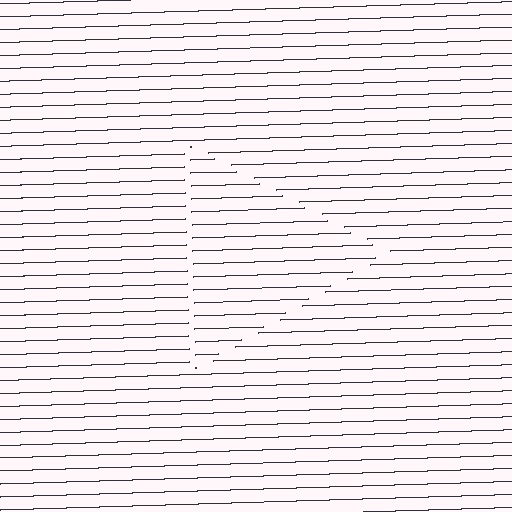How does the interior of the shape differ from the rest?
The interior of the shape contains the same grating, shifted by half a period — the contour is defined by the phase discontinuity where line-ends from the inner and outer gratings abut.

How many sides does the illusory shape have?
3 sides — the line-ends trace a triangle.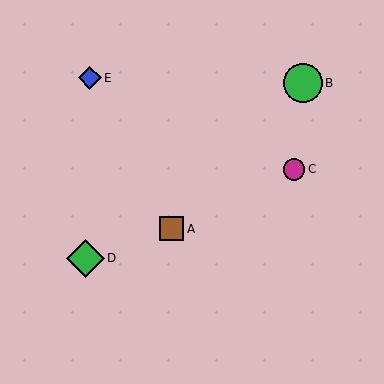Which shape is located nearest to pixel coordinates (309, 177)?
The magenta circle (labeled C) at (294, 169) is nearest to that location.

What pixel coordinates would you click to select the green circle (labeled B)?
Click at (303, 83) to select the green circle B.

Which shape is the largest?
The green circle (labeled B) is the largest.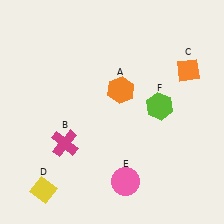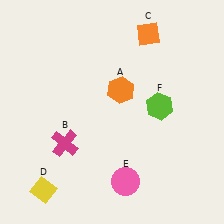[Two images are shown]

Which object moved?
The orange diamond (C) moved left.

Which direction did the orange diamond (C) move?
The orange diamond (C) moved left.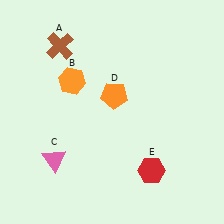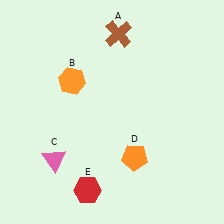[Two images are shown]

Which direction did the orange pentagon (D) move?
The orange pentagon (D) moved down.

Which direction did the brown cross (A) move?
The brown cross (A) moved right.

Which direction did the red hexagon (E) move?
The red hexagon (E) moved left.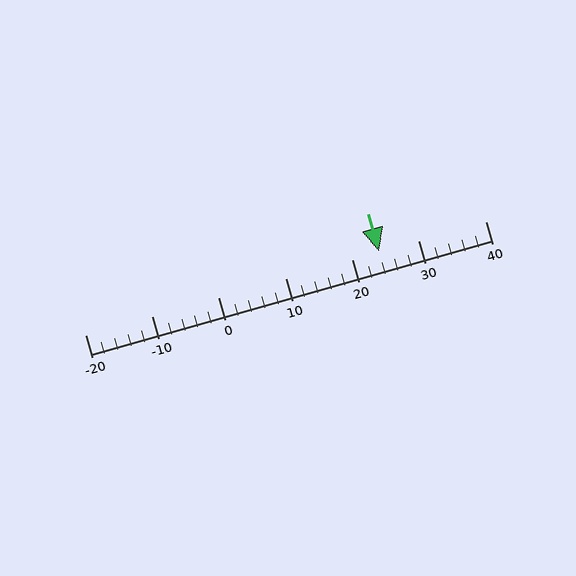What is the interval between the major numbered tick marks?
The major tick marks are spaced 10 units apart.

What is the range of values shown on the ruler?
The ruler shows values from -20 to 40.